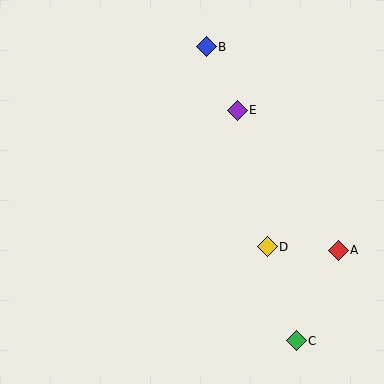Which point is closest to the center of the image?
Point D at (267, 247) is closest to the center.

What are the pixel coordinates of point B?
Point B is at (206, 47).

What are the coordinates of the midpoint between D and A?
The midpoint between D and A is at (303, 249).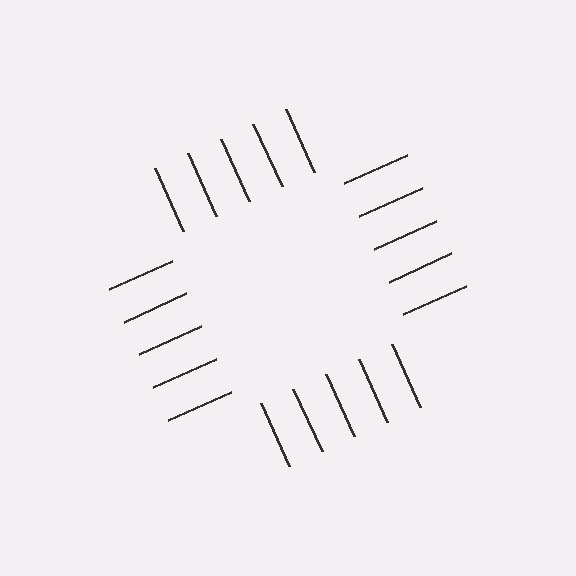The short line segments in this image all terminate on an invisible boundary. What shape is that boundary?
An illusory square — the line segments terminate on its edges but no continuous stroke is drawn.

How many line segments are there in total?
20 — 5 along each of the 4 edges.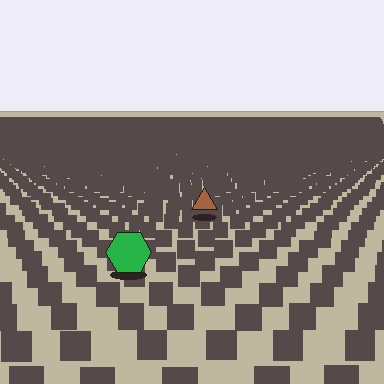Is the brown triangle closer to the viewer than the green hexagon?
No. The green hexagon is closer — you can tell from the texture gradient: the ground texture is coarser near it.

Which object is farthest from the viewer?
The brown triangle is farthest from the viewer. It appears smaller and the ground texture around it is denser.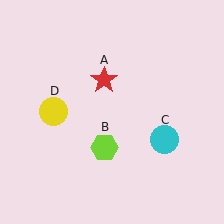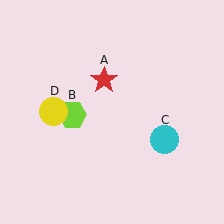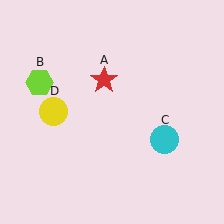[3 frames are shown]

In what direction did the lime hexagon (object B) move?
The lime hexagon (object B) moved up and to the left.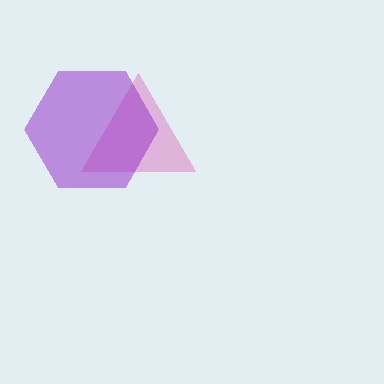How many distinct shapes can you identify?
There are 2 distinct shapes: a pink triangle, a purple hexagon.